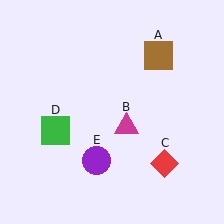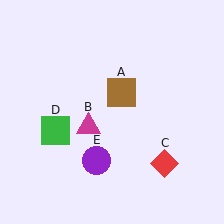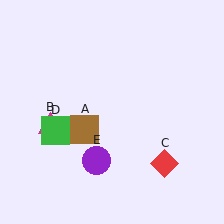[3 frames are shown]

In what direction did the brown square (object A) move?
The brown square (object A) moved down and to the left.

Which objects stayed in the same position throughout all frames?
Red diamond (object C) and green square (object D) and purple circle (object E) remained stationary.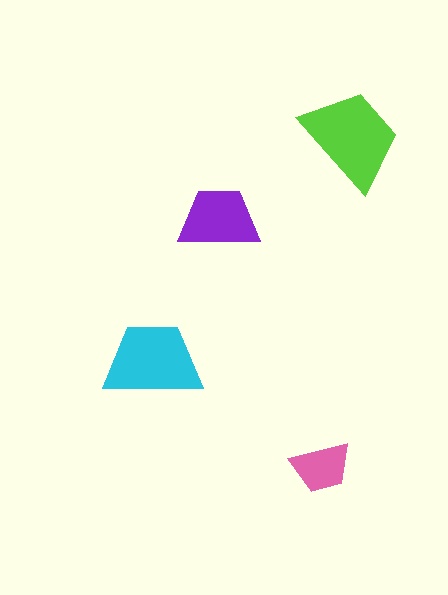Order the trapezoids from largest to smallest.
the lime one, the cyan one, the purple one, the pink one.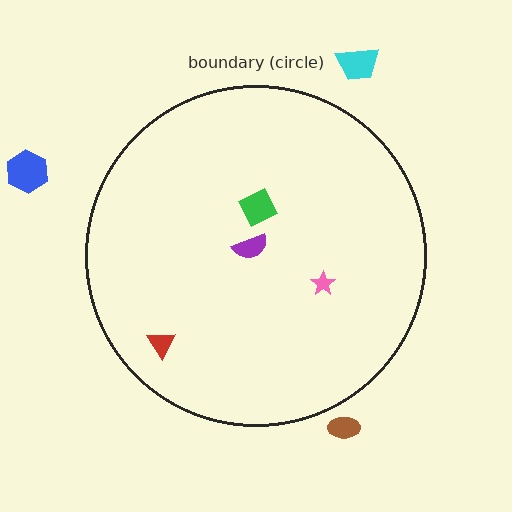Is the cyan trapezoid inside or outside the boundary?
Outside.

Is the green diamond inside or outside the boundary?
Inside.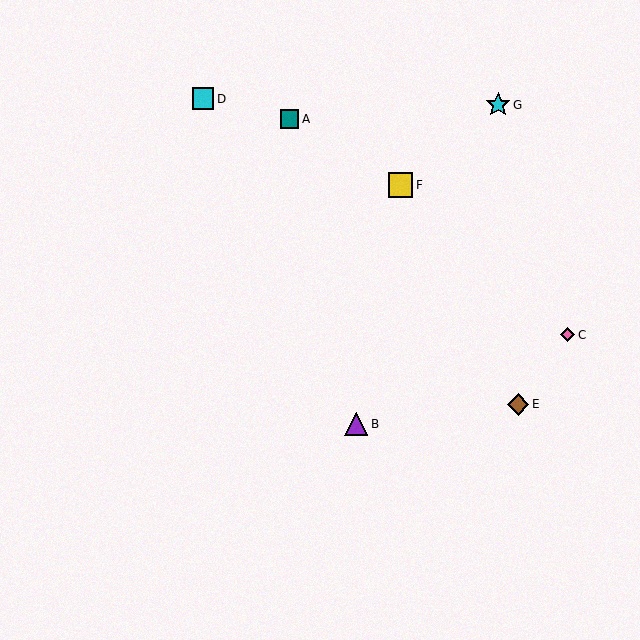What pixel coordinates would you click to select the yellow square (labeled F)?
Click at (400, 185) to select the yellow square F.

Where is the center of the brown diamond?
The center of the brown diamond is at (518, 404).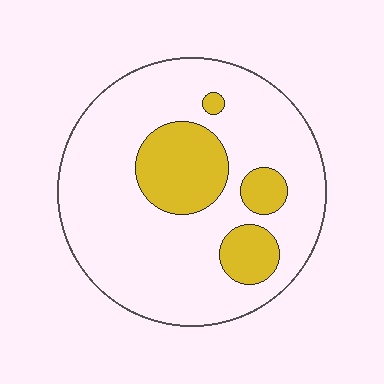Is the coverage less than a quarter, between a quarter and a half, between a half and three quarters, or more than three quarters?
Less than a quarter.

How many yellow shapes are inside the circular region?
4.